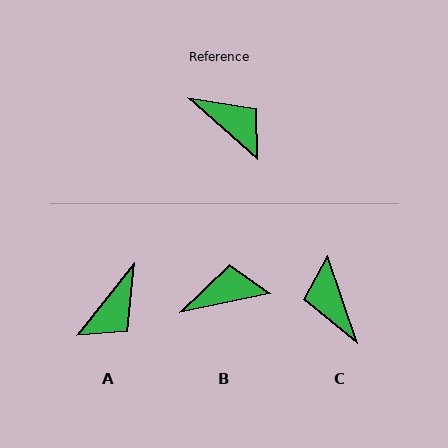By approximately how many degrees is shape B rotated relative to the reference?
Approximately 53 degrees counter-clockwise.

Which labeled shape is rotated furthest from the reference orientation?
C, about 150 degrees away.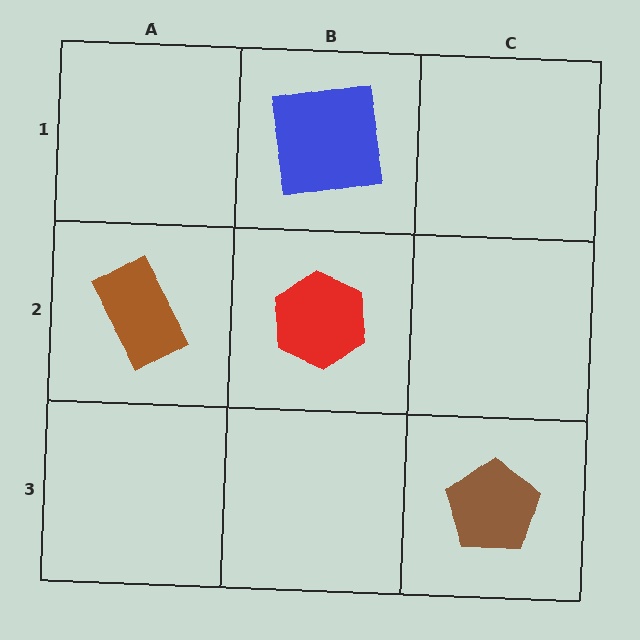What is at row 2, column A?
A brown rectangle.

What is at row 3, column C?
A brown pentagon.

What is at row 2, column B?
A red hexagon.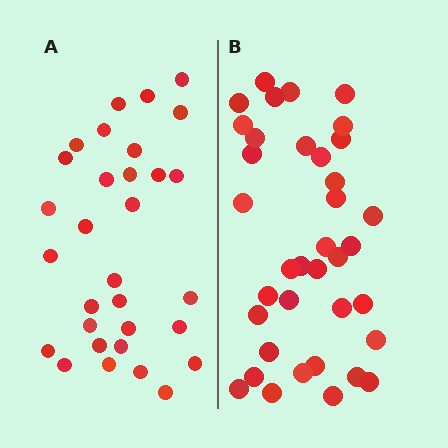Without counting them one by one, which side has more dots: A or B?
Region B (the right region) has more dots.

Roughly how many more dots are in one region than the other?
Region B has about 6 more dots than region A.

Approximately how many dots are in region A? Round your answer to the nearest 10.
About 30 dots. (The exact count is 31, which rounds to 30.)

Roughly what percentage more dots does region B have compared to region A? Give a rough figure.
About 20% more.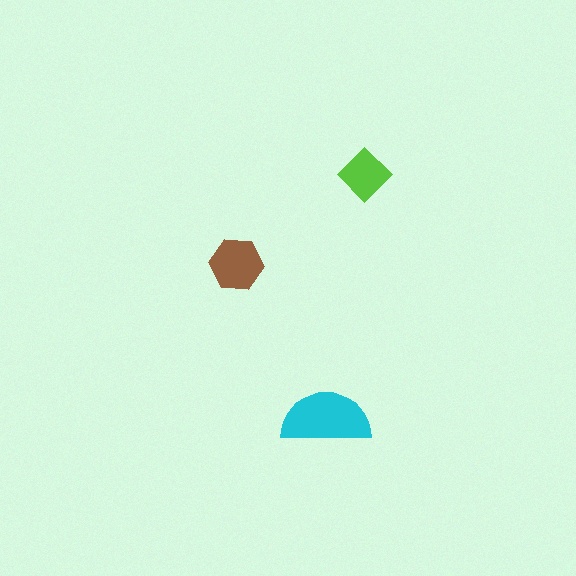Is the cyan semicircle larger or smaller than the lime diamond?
Larger.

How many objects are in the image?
There are 3 objects in the image.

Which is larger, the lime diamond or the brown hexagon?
The brown hexagon.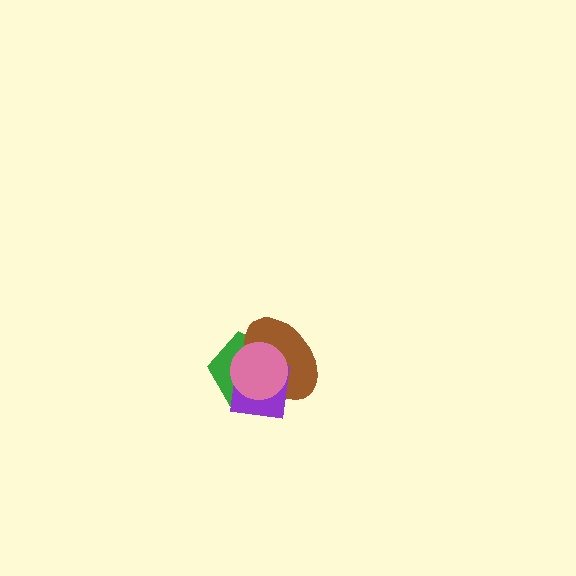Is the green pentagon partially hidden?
Yes, it is partially covered by another shape.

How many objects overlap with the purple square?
3 objects overlap with the purple square.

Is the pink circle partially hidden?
No, no other shape covers it.